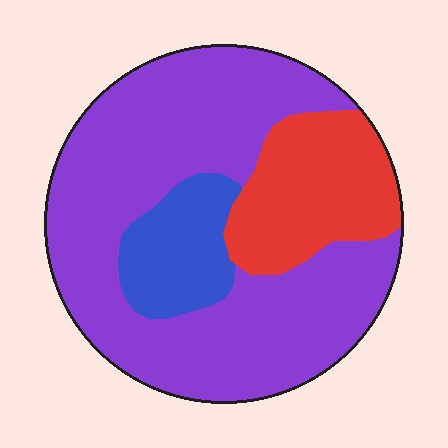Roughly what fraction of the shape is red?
Red covers around 20% of the shape.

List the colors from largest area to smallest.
From largest to smallest: purple, red, blue.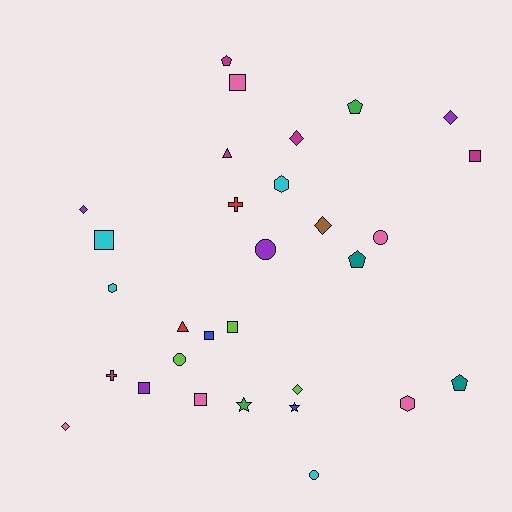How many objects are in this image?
There are 30 objects.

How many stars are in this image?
There are 2 stars.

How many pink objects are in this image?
There are 5 pink objects.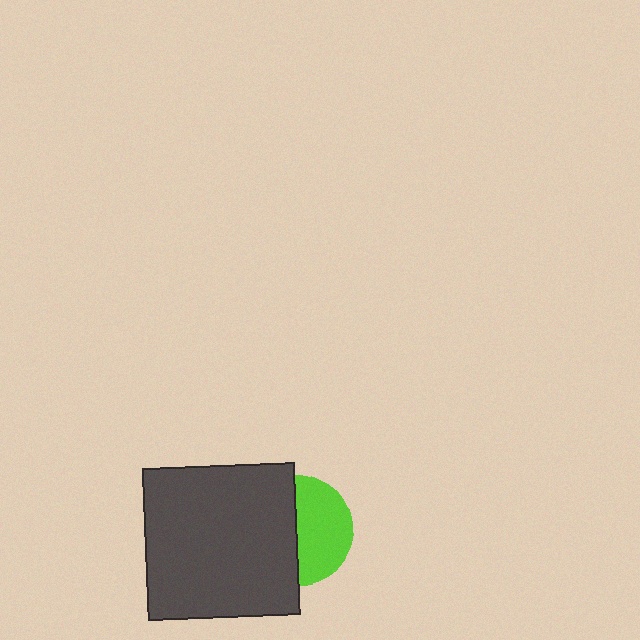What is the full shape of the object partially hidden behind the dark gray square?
The partially hidden object is a lime circle.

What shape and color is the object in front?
The object in front is a dark gray square.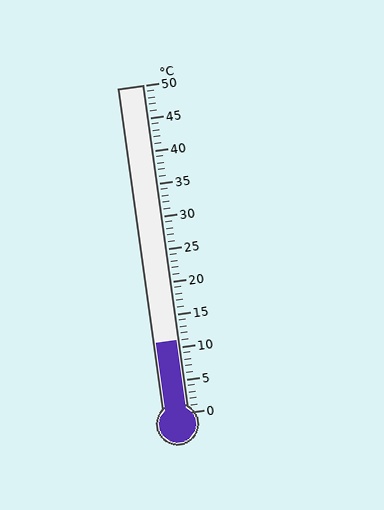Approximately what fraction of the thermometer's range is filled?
The thermometer is filled to approximately 20% of its range.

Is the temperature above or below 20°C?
The temperature is below 20°C.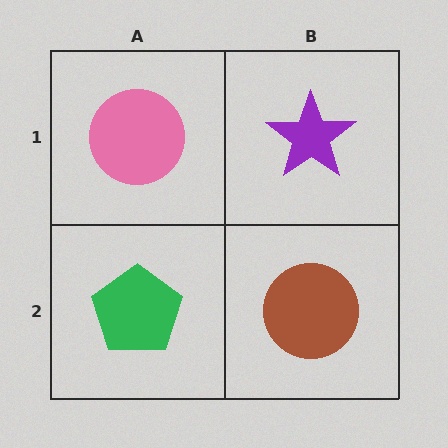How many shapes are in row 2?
2 shapes.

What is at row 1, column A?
A pink circle.